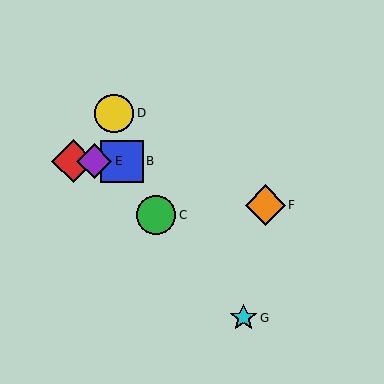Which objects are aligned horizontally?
Objects A, B, E are aligned horizontally.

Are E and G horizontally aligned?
No, E is at y≈161 and G is at y≈318.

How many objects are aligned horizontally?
3 objects (A, B, E) are aligned horizontally.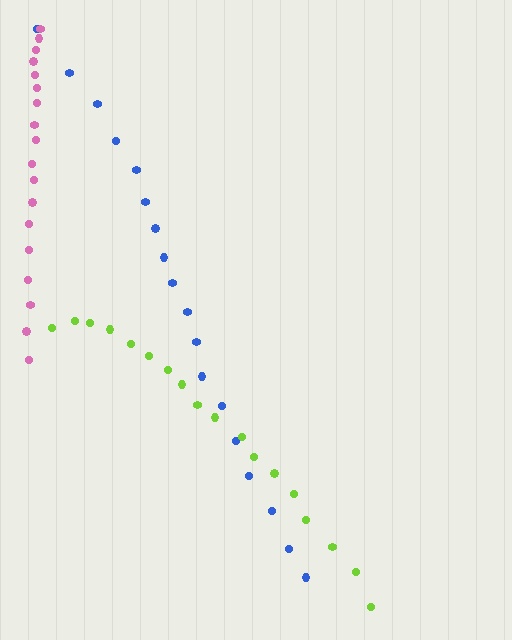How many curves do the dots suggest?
There are 3 distinct paths.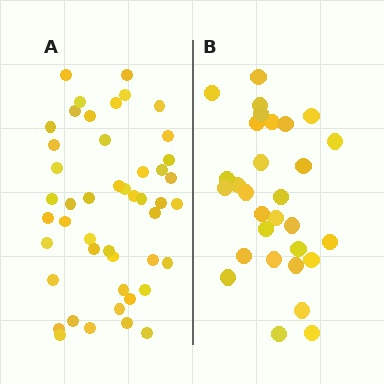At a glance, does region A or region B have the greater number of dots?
Region A (the left region) has more dots.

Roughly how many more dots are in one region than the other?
Region A has approximately 15 more dots than region B.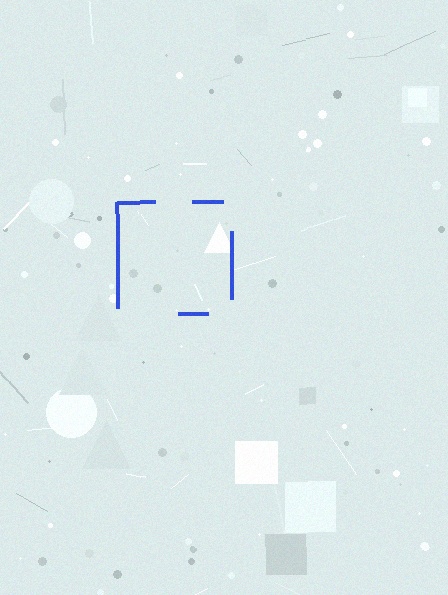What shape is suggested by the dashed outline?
The dashed outline suggests a square.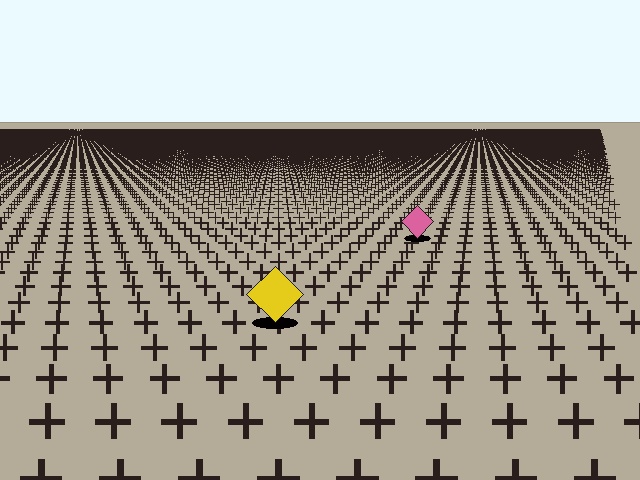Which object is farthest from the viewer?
The pink diamond is farthest from the viewer. It appears smaller and the ground texture around it is denser.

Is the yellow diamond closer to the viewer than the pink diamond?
Yes. The yellow diamond is closer — you can tell from the texture gradient: the ground texture is coarser near it.